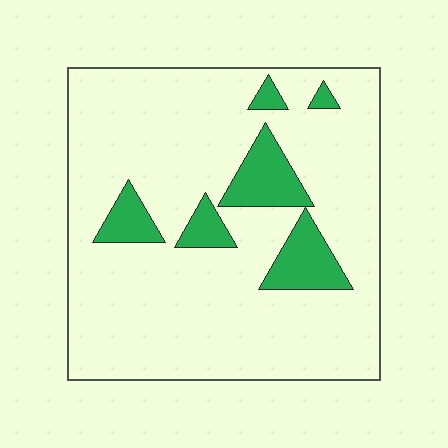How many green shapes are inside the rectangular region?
6.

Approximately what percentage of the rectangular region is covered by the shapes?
Approximately 15%.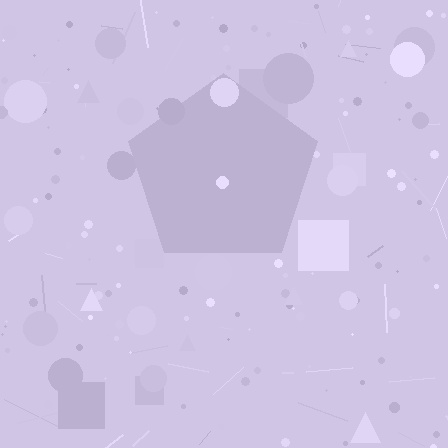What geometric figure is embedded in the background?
A pentagon is embedded in the background.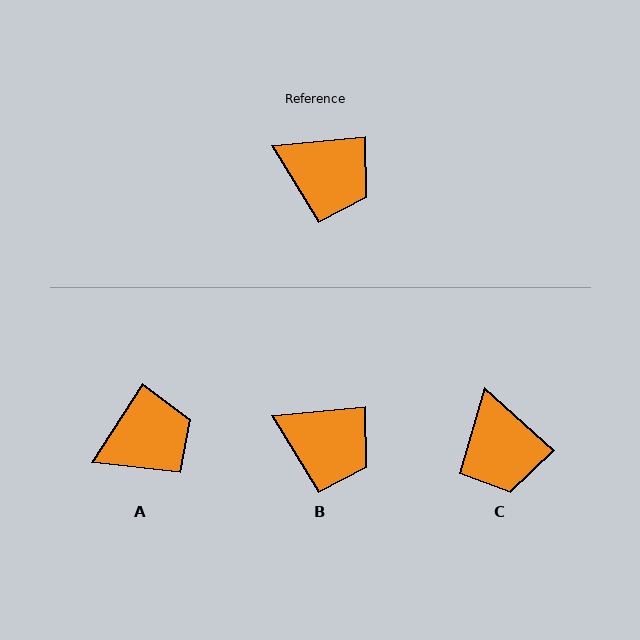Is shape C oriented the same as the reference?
No, it is off by about 47 degrees.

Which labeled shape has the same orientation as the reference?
B.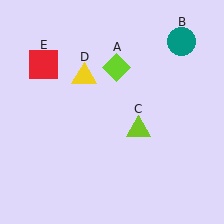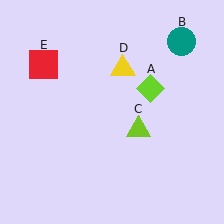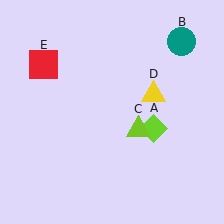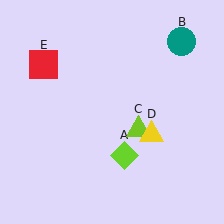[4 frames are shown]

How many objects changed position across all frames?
2 objects changed position: lime diamond (object A), yellow triangle (object D).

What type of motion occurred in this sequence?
The lime diamond (object A), yellow triangle (object D) rotated clockwise around the center of the scene.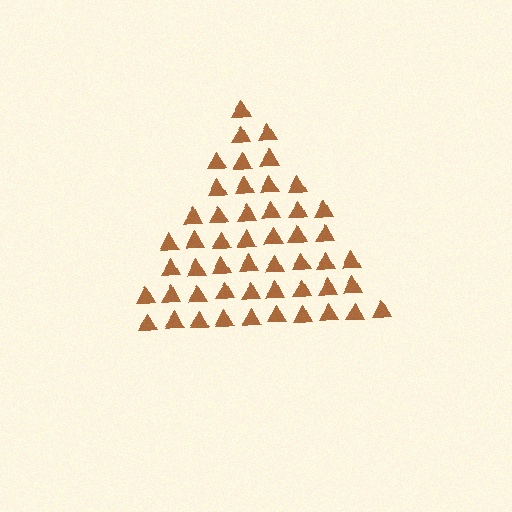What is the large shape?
The large shape is a triangle.